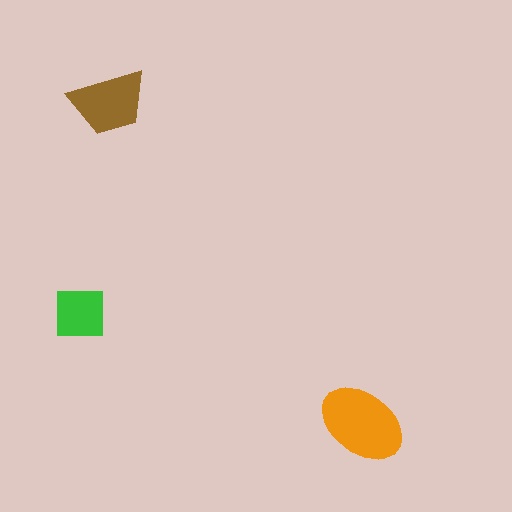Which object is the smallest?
The green square.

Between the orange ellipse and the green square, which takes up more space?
The orange ellipse.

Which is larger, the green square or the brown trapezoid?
The brown trapezoid.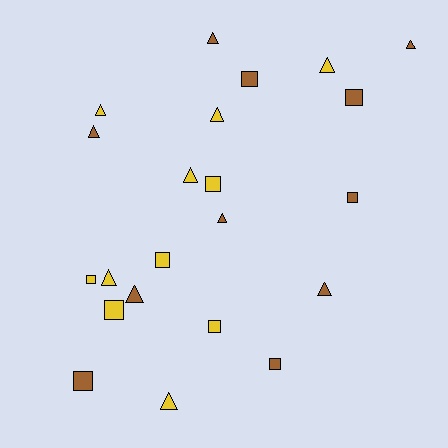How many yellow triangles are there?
There are 6 yellow triangles.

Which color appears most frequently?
Yellow, with 11 objects.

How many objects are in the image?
There are 22 objects.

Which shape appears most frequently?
Triangle, with 12 objects.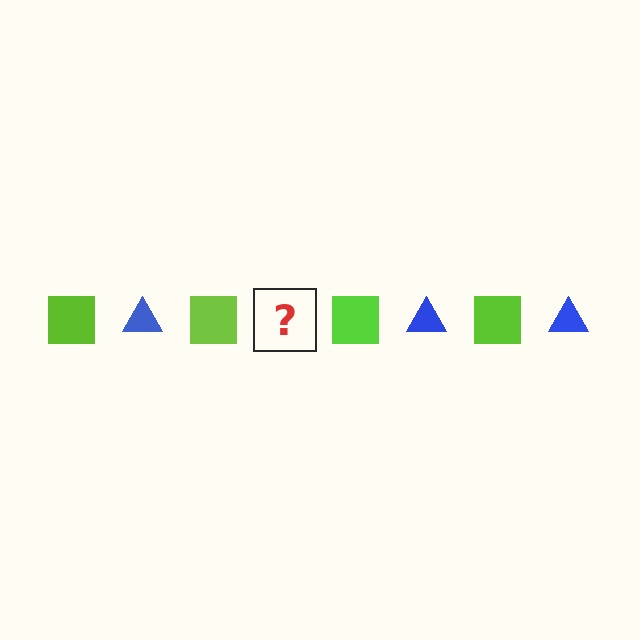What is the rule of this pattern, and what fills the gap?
The rule is that the pattern alternates between lime square and blue triangle. The gap should be filled with a blue triangle.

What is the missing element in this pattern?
The missing element is a blue triangle.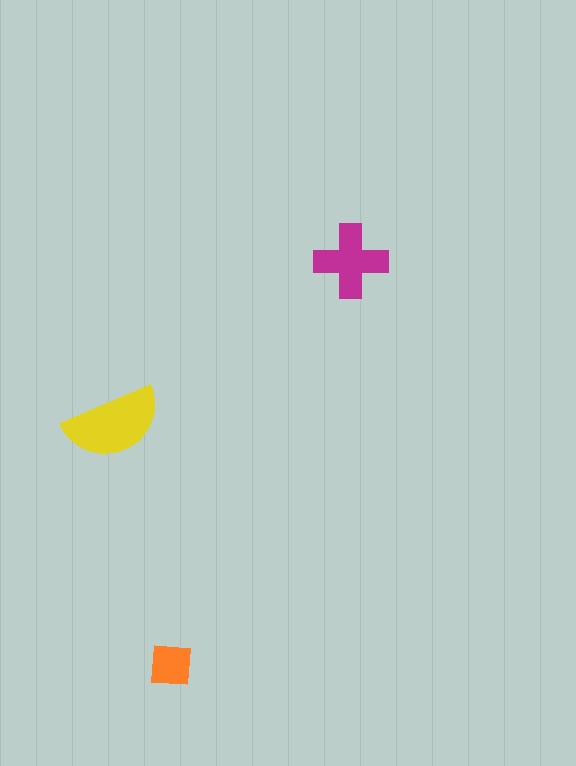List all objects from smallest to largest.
The orange square, the magenta cross, the yellow semicircle.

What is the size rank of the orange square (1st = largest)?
3rd.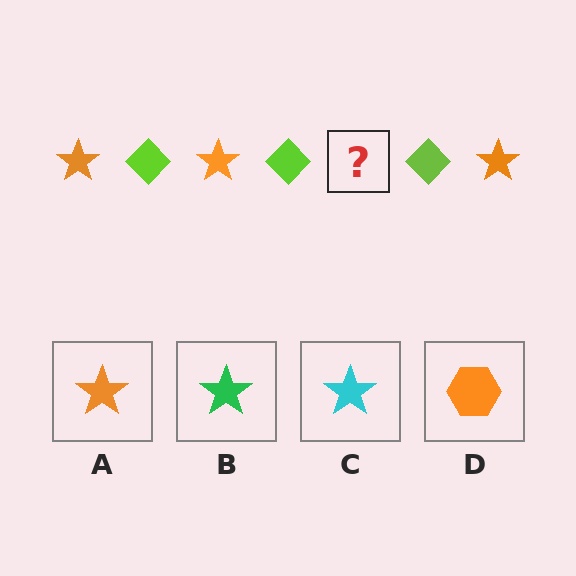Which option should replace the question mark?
Option A.